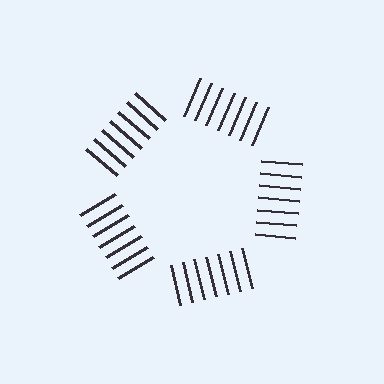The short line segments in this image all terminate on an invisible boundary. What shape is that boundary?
An illusory pentagon — the line segments terminate on its edges but no continuous stroke is drawn.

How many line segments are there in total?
35 — 7 along each of the 5 edges.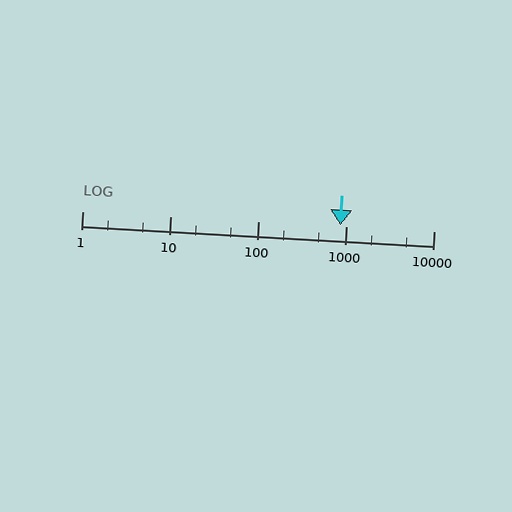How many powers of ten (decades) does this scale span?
The scale spans 4 decades, from 1 to 10000.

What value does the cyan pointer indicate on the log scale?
The pointer indicates approximately 860.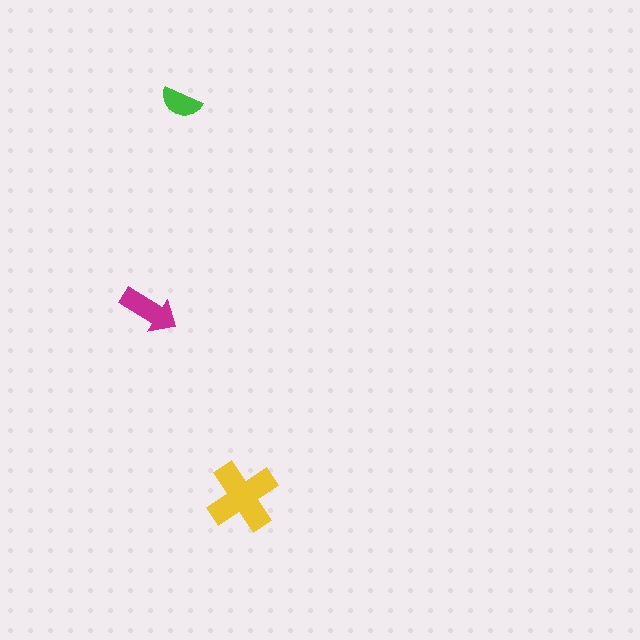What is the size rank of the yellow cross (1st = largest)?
1st.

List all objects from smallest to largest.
The green semicircle, the magenta arrow, the yellow cross.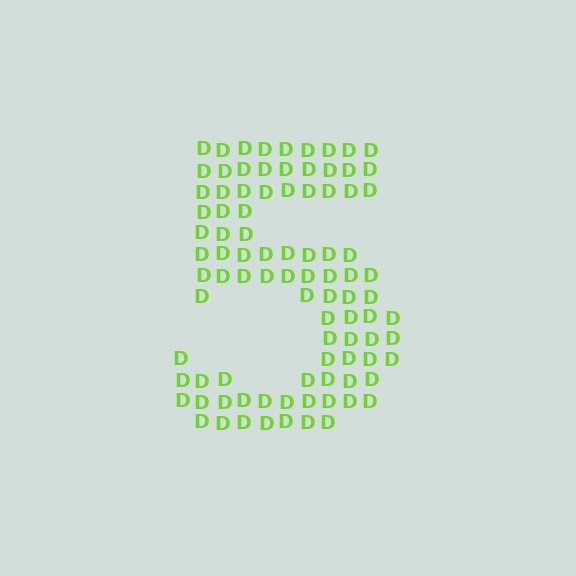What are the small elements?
The small elements are letter D's.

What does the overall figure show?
The overall figure shows the digit 5.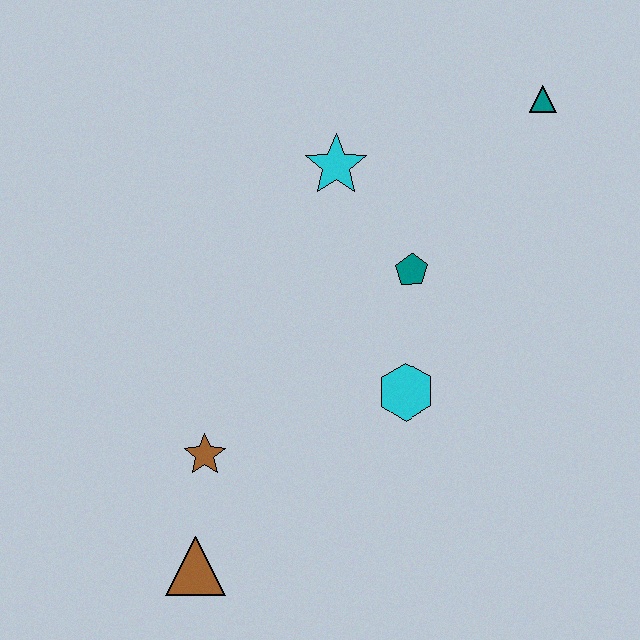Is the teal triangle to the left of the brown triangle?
No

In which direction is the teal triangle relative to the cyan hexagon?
The teal triangle is above the cyan hexagon.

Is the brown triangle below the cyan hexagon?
Yes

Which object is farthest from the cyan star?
The brown triangle is farthest from the cyan star.